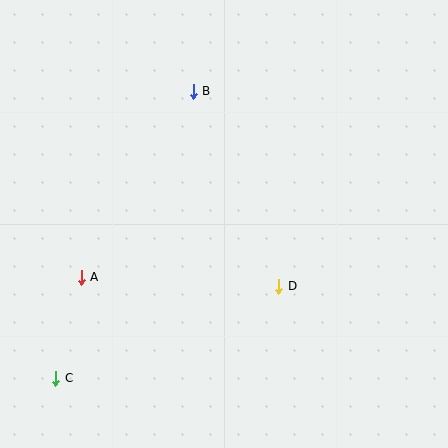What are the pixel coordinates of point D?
Point D is at (279, 286).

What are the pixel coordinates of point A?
Point A is at (81, 277).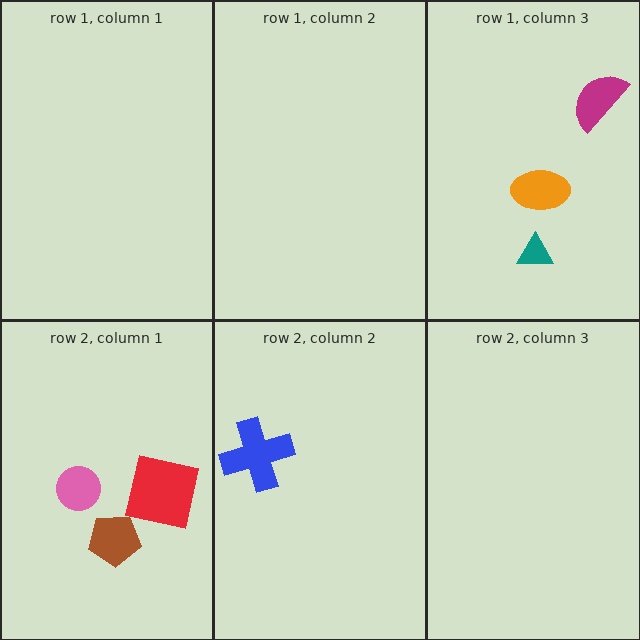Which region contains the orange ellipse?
The row 1, column 3 region.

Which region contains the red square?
The row 2, column 1 region.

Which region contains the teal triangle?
The row 1, column 3 region.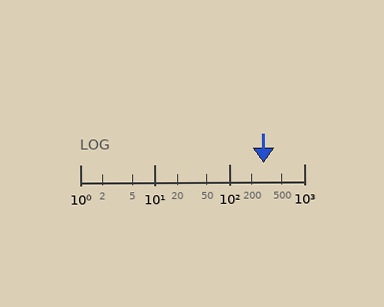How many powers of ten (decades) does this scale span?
The scale spans 3 decades, from 1 to 1000.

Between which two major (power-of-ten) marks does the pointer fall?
The pointer is between 100 and 1000.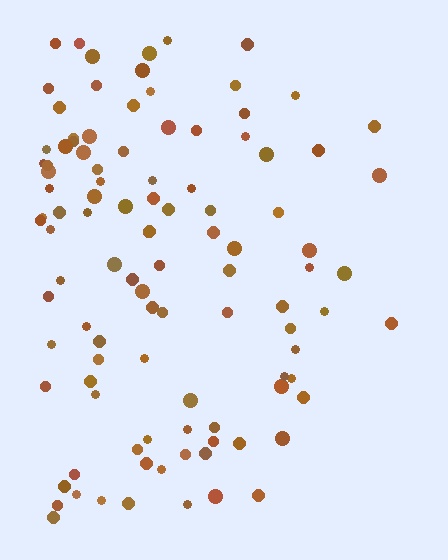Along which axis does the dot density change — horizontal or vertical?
Horizontal.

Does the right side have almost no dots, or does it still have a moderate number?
Still a moderate number, just noticeably fewer than the left.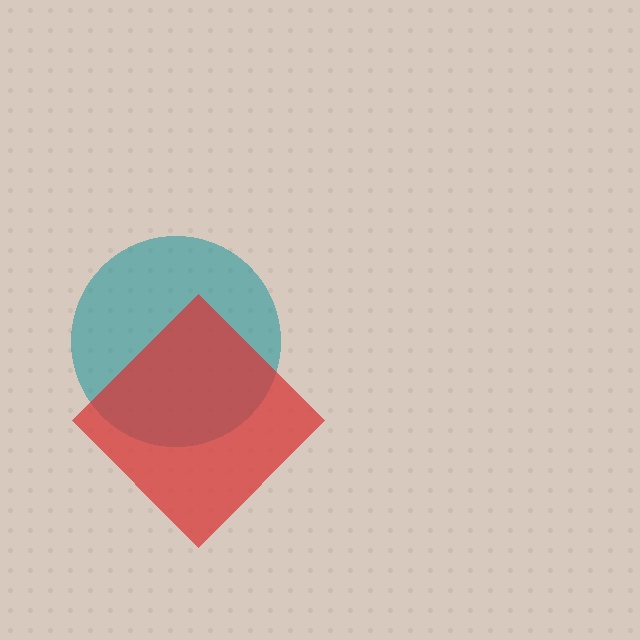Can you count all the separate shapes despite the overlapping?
Yes, there are 2 separate shapes.